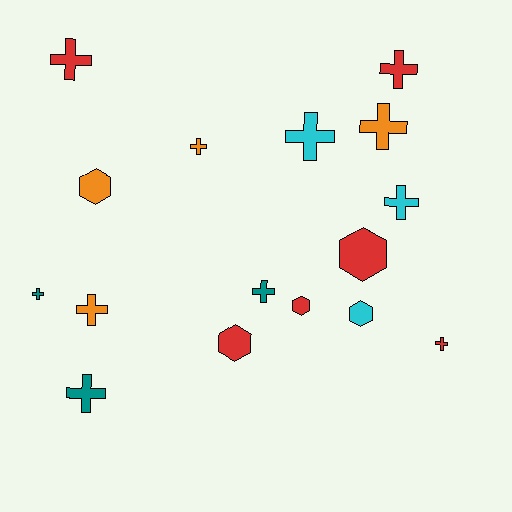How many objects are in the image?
There are 16 objects.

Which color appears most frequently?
Red, with 6 objects.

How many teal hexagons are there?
There are no teal hexagons.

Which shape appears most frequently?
Cross, with 11 objects.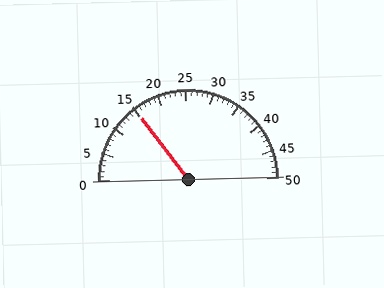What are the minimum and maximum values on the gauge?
The gauge ranges from 0 to 50.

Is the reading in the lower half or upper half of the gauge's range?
The reading is in the lower half of the range (0 to 50).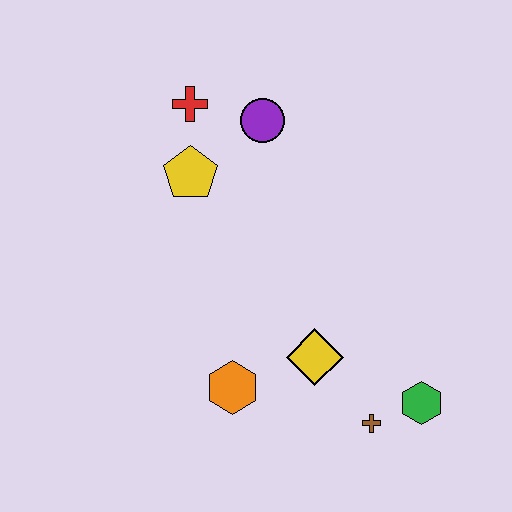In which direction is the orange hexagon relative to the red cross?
The orange hexagon is below the red cross.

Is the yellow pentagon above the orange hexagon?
Yes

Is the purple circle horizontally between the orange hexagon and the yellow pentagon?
No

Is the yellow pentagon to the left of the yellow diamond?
Yes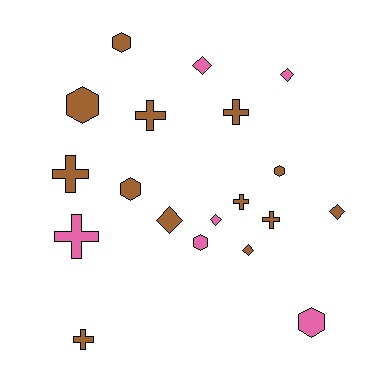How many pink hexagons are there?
There are 2 pink hexagons.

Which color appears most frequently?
Brown, with 13 objects.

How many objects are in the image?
There are 19 objects.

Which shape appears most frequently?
Cross, with 7 objects.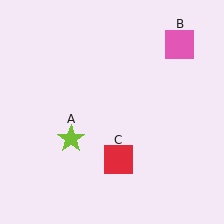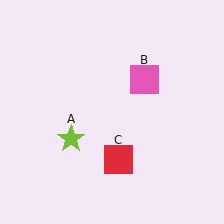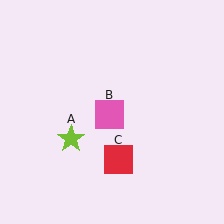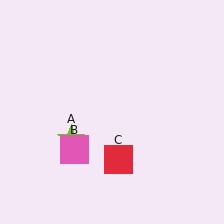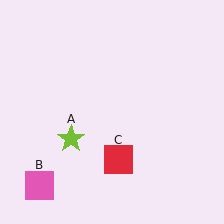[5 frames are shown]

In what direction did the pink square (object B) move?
The pink square (object B) moved down and to the left.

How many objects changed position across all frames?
1 object changed position: pink square (object B).